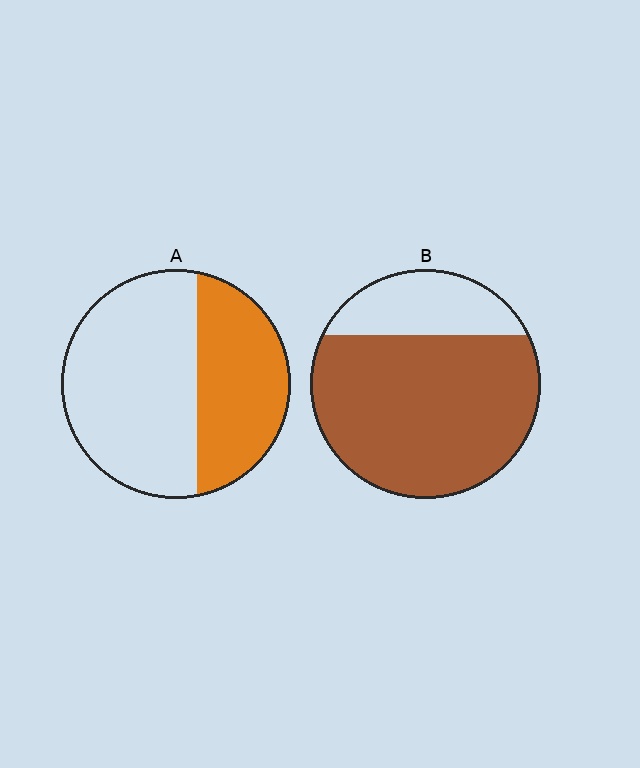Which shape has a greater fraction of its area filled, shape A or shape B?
Shape B.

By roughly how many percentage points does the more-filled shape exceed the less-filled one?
By roughly 40 percentage points (B over A).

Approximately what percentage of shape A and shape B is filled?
A is approximately 40% and B is approximately 75%.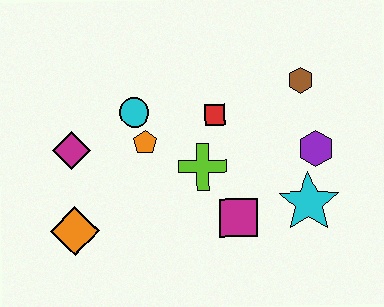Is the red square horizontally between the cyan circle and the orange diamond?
No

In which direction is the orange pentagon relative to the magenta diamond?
The orange pentagon is to the right of the magenta diamond.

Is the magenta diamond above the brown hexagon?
No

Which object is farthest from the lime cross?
The orange diamond is farthest from the lime cross.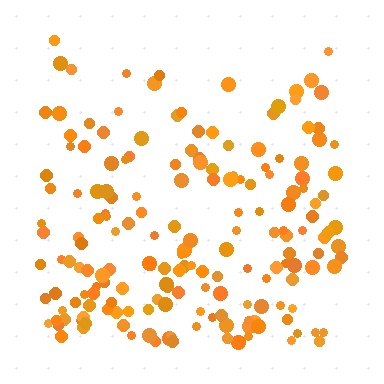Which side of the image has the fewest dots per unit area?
The top.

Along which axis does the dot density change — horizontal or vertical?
Vertical.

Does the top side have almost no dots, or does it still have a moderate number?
Still a moderate number, just noticeably fewer than the bottom.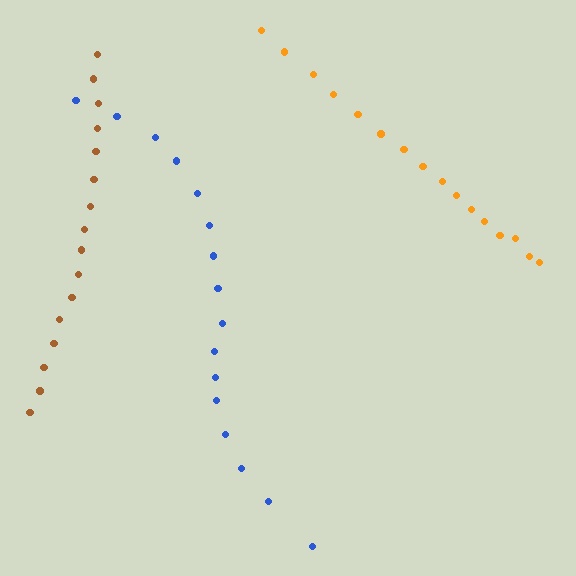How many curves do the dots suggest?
There are 3 distinct paths.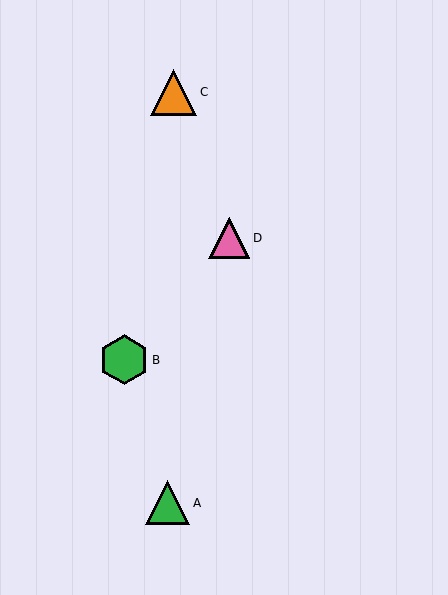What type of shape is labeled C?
Shape C is an orange triangle.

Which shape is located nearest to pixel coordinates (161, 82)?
The orange triangle (labeled C) at (174, 92) is nearest to that location.